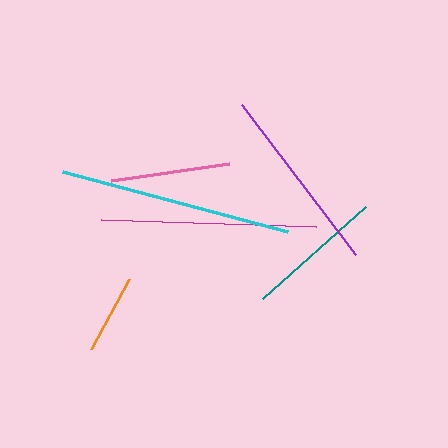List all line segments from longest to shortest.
From longest to shortest: cyan, magenta, purple, teal, pink, orange.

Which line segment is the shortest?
The orange line is the shortest at approximately 80 pixels.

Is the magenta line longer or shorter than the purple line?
The magenta line is longer than the purple line.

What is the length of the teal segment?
The teal segment is approximately 139 pixels long.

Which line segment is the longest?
The cyan line is the longest at approximately 233 pixels.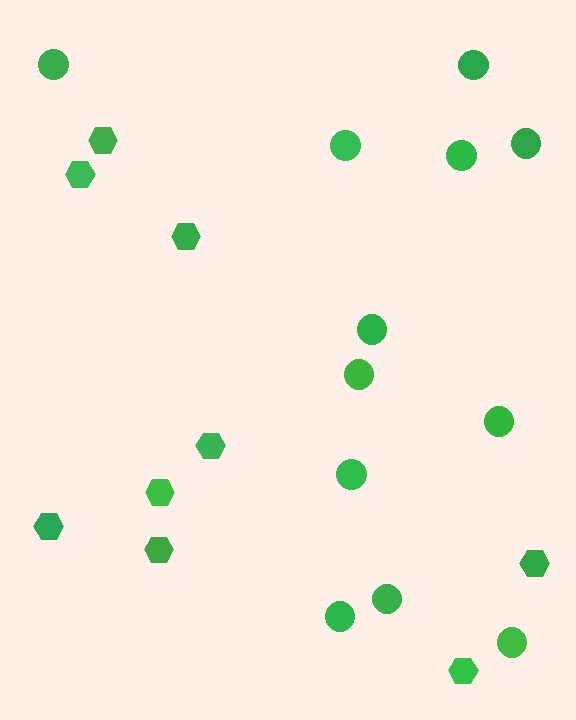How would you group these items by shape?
There are 2 groups: one group of circles (12) and one group of hexagons (9).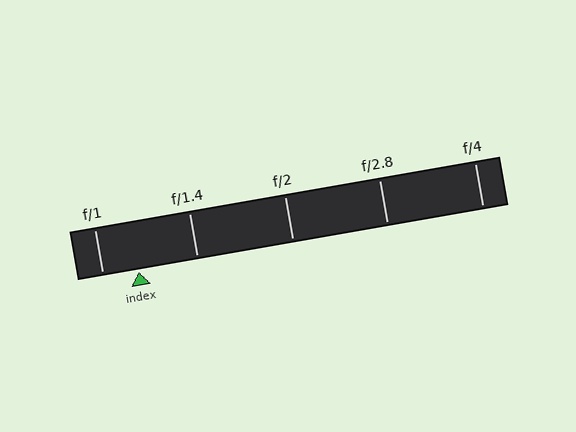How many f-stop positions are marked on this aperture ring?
There are 5 f-stop positions marked.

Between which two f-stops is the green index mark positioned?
The index mark is between f/1 and f/1.4.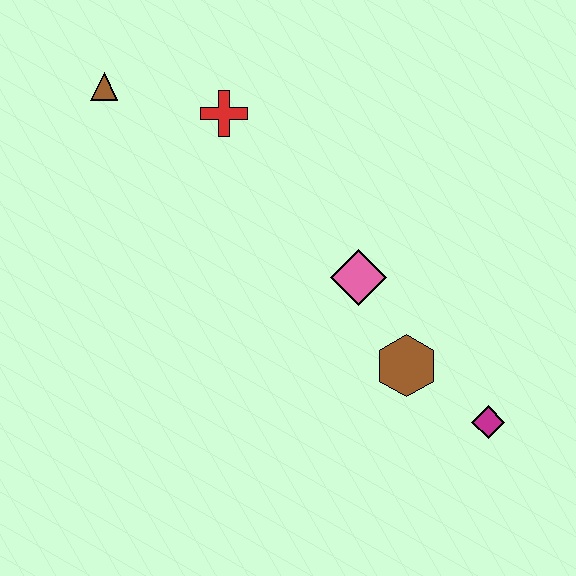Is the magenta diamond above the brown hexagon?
No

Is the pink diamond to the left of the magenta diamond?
Yes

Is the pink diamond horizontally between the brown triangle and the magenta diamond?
Yes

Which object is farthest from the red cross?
The magenta diamond is farthest from the red cross.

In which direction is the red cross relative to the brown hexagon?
The red cross is above the brown hexagon.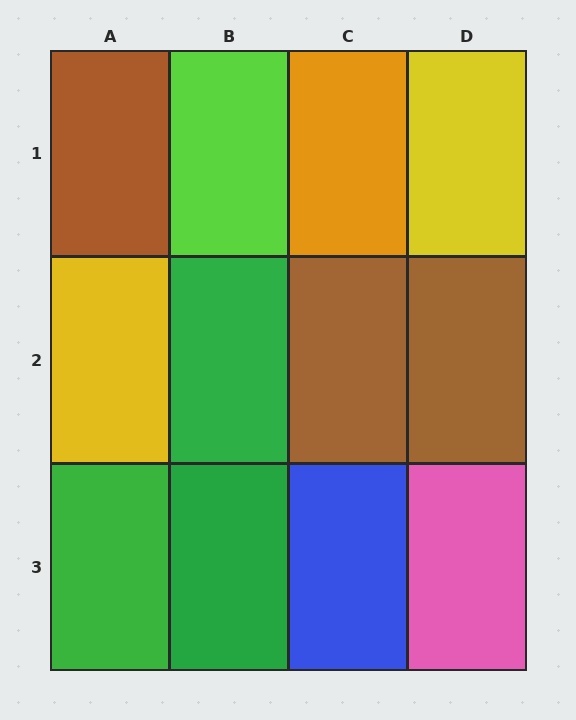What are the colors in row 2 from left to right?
Yellow, green, brown, brown.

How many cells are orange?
1 cell is orange.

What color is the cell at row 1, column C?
Orange.